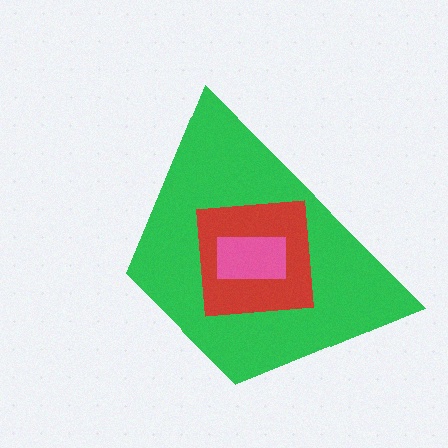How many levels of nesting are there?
3.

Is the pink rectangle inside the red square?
Yes.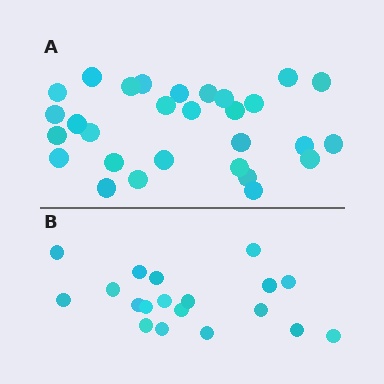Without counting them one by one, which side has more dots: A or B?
Region A (the top region) has more dots.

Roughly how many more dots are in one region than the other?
Region A has roughly 10 or so more dots than region B.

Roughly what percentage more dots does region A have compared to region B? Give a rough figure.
About 55% more.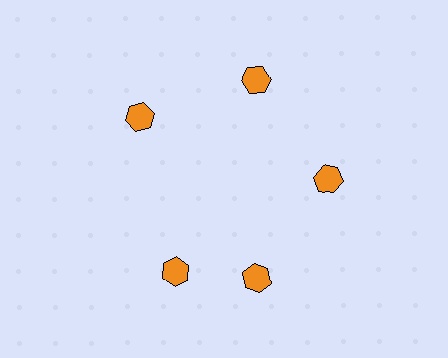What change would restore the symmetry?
The symmetry would be restored by rotating it back into even spacing with its neighbors so that all 5 hexagons sit at equal angles and equal distance from the center.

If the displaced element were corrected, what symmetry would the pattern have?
It would have 5-fold rotational symmetry — the pattern would map onto itself every 72 degrees.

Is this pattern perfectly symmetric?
No. The 5 orange hexagons are arranged in a ring, but one element near the 8 o'clock position is rotated out of alignment along the ring, breaking the 5-fold rotational symmetry.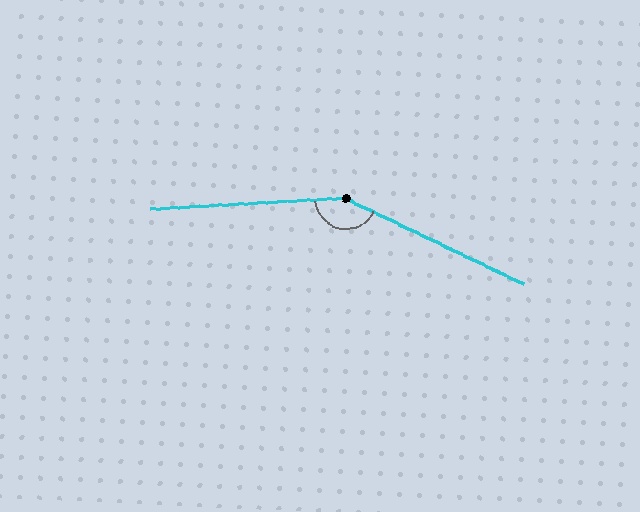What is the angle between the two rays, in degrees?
Approximately 151 degrees.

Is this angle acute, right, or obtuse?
It is obtuse.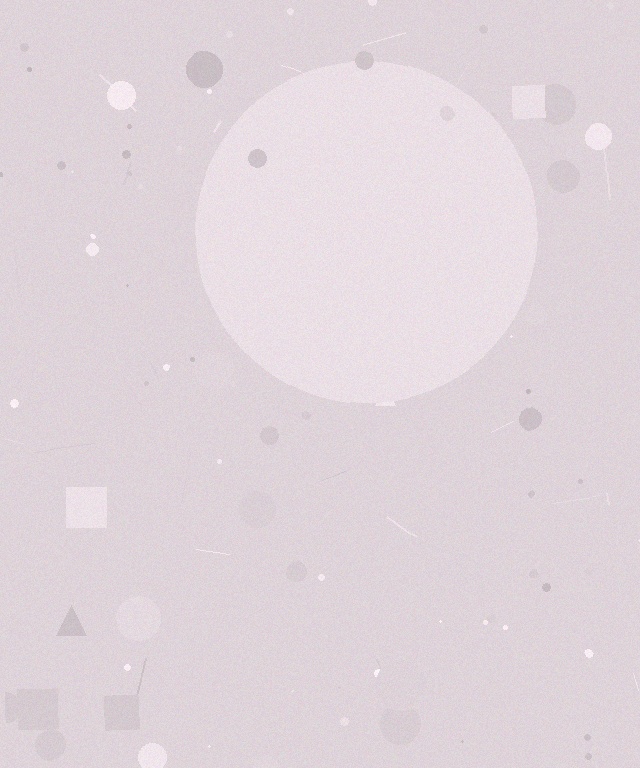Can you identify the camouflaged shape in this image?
The camouflaged shape is a circle.